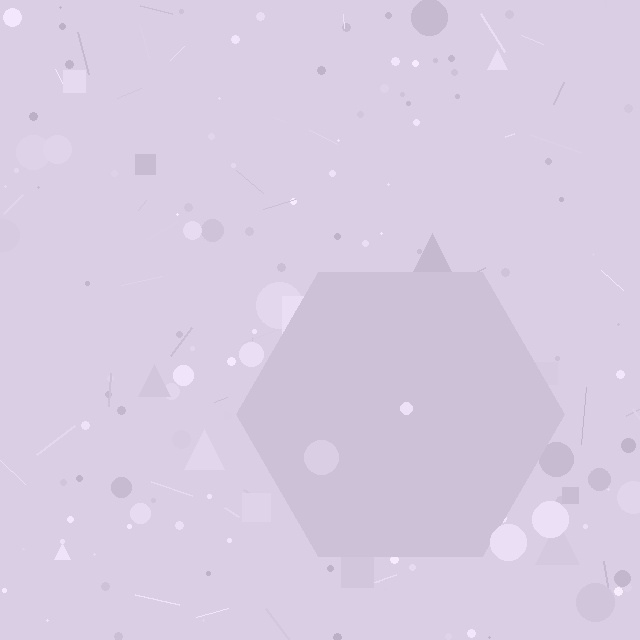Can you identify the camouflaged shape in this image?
The camouflaged shape is a hexagon.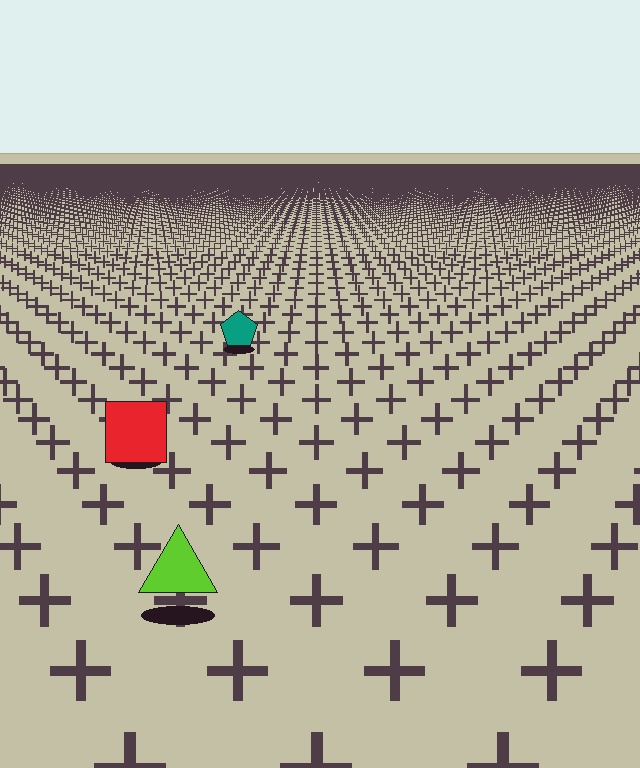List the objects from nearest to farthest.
From nearest to farthest: the lime triangle, the red square, the teal pentagon.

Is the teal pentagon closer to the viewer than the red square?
No. The red square is closer — you can tell from the texture gradient: the ground texture is coarser near it.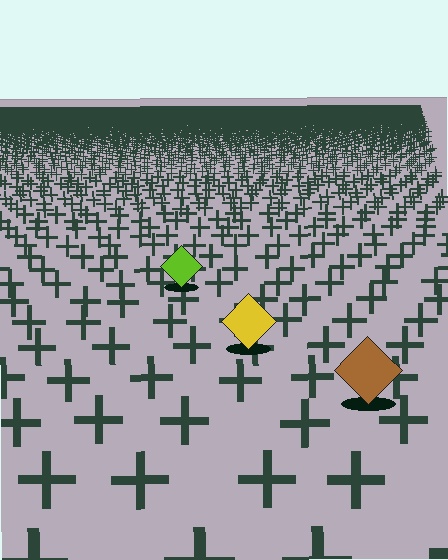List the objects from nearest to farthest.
From nearest to farthest: the brown diamond, the yellow diamond, the lime diamond.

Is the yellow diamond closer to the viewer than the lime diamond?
Yes. The yellow diamond is closer — you can tell from the texture gradient: the ground texture is coarser near it.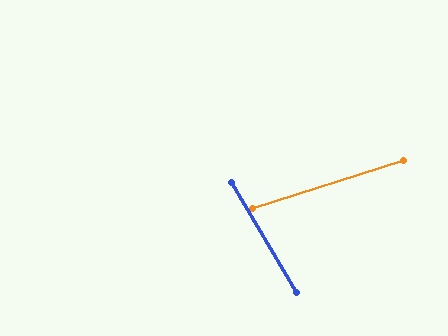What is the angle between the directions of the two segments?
Approximately 77 degrees.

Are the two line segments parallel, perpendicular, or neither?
Neither parallel nor perpendicular — they differ by about 77°.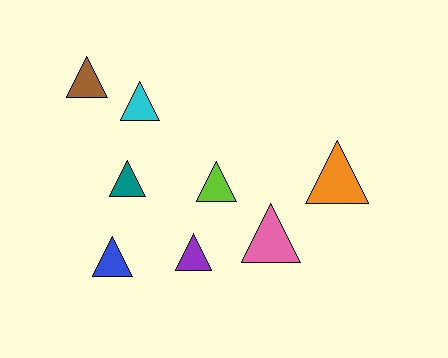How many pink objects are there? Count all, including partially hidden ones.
There is 1 pink object.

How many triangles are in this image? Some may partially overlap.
There are 8 triangles.